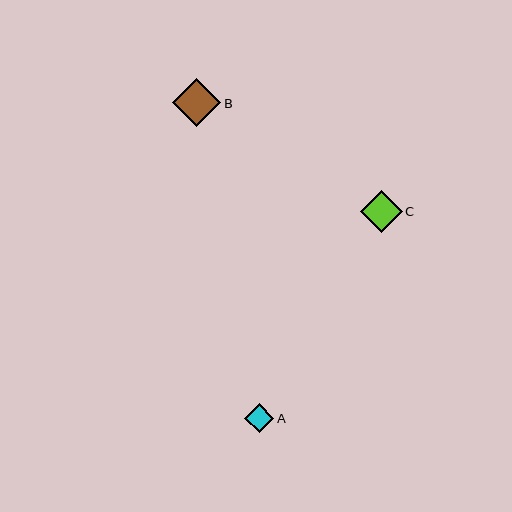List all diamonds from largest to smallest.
From largest to smallest: B, C, A.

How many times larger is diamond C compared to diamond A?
Diamond C is approximately 1.4 times the size of diamond A.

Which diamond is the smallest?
Diamond A is the smallest with a size of approximately 29 pixels.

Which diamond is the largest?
Diamond B is the largest with a size of approximately 48 pixels.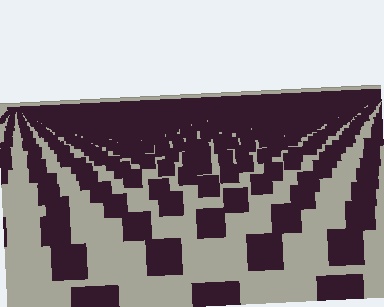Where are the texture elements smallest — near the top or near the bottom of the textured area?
Near the top.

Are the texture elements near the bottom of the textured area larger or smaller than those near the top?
Larger. Near the bottom, elements are closer to the viewer and appear at a bigger on-screen size.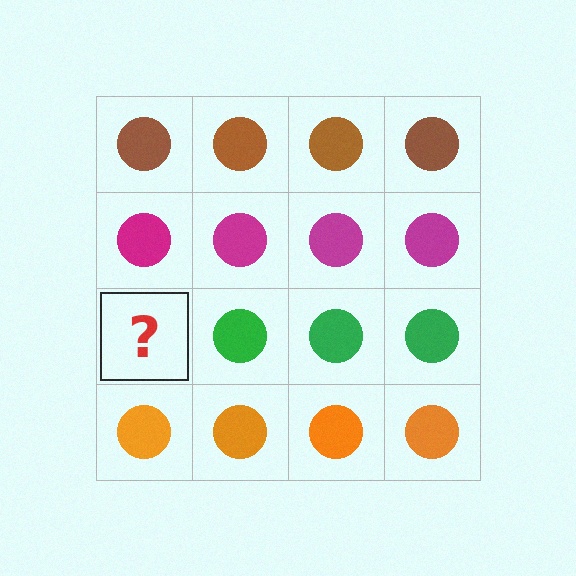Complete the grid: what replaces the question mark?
The question mark should be replaced with a green circle.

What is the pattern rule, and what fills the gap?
The rule is that each row has a consistent color. The gap should be filled with a green circle.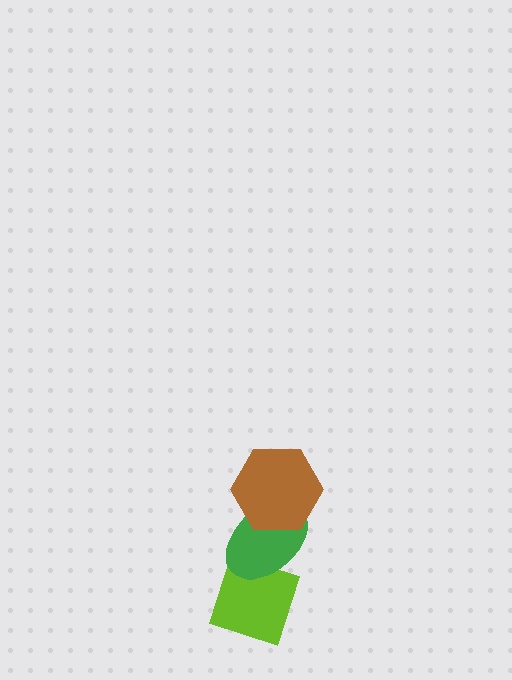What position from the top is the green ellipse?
The green ellipse is 2nd from the top.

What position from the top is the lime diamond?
The lime diamond is 3rd from the top.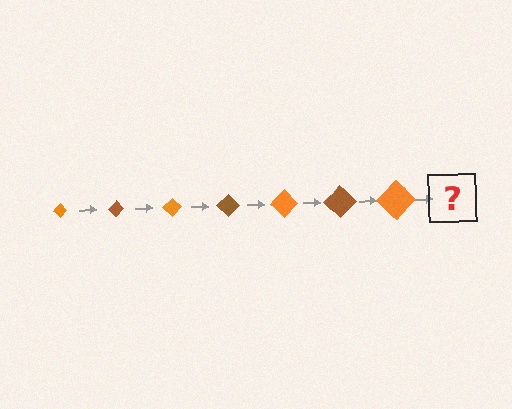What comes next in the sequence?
The next element should be a brown diamond, larger than the previous one.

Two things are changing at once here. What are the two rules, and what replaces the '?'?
The two rules are that the diamond grows larger each step and the color cycles through orange and brown. The '?' should be a brown diamond, larger than the previous one.